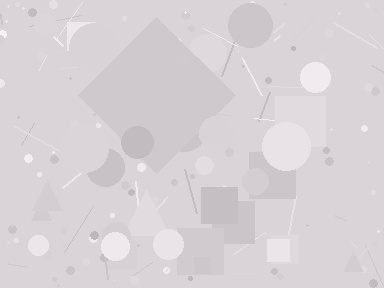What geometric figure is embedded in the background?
A diamond is embedded in the background.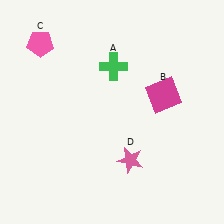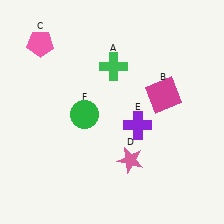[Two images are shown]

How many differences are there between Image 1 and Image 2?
There are 2 differences between the two images.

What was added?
A purple cross (E), a green circle (F) were added in Image 2.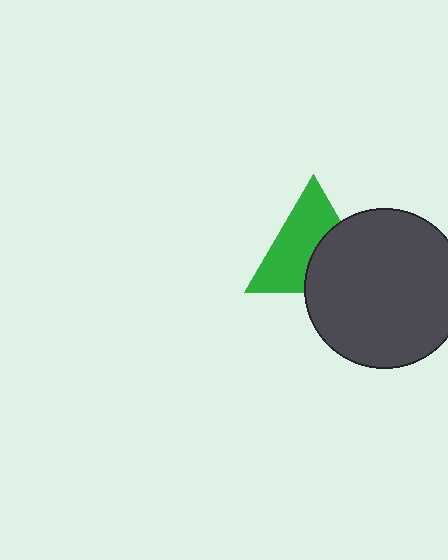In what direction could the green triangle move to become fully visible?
The green triangle could move toward the upper-left. That would shift it out from behind the dark gray circle entirely.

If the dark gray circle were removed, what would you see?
You would see the complete green triangle.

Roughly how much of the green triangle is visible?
About half of it is visible (roughly 59%).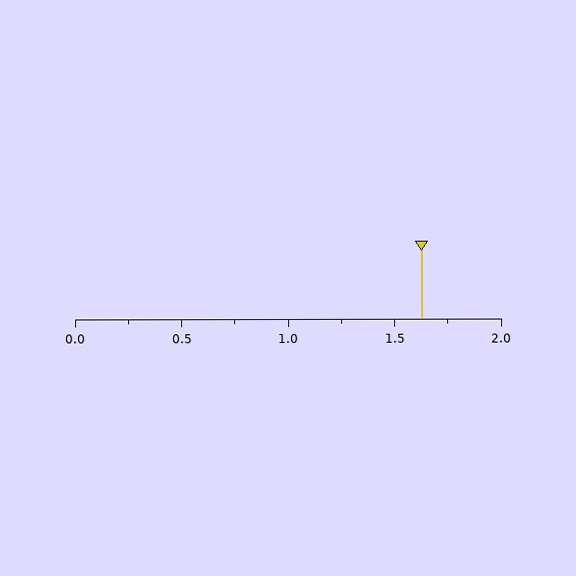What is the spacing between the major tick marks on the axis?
The major ticks are spaced 0.5 apart.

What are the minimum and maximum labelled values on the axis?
The axis runs from 0.0 to 2.0.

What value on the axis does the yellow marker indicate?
The marker indicates approximately 1.62.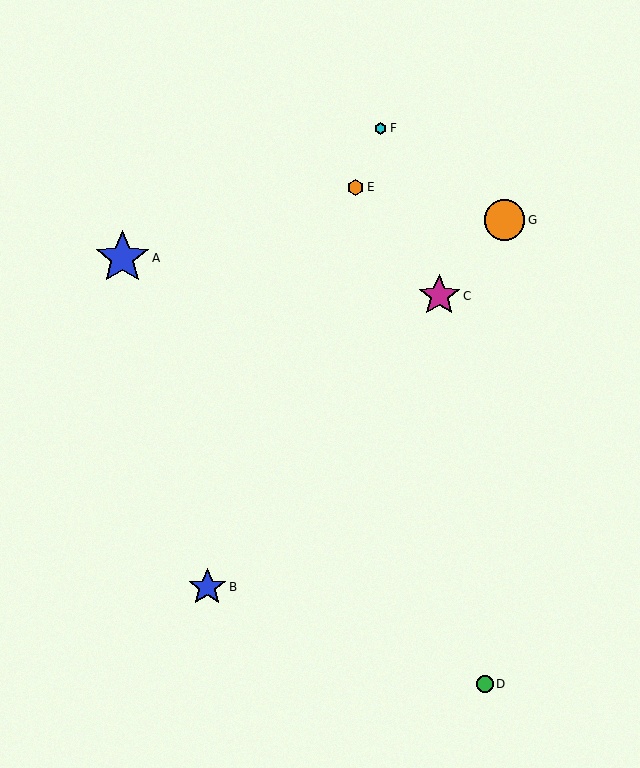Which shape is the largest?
The blue star (labeled A) is the largest.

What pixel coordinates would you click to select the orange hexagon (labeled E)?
Click at (356, 187) to select the orange hexagon E.